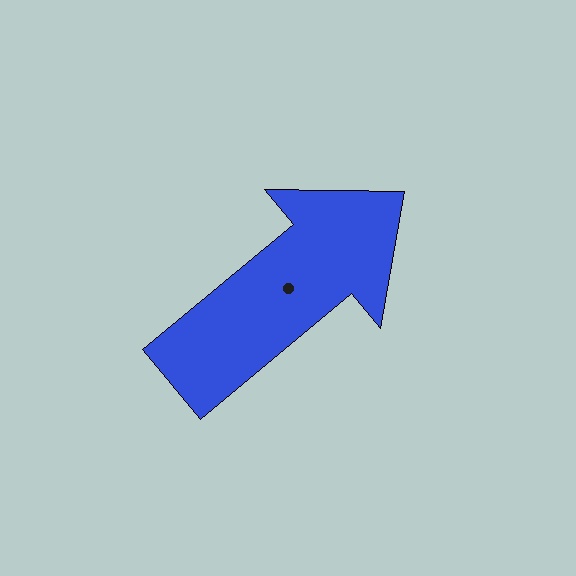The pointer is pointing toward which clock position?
Roughly 2 o'clock.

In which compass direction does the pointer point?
Northeast.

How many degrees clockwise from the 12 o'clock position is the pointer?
Approximately 50 degrees.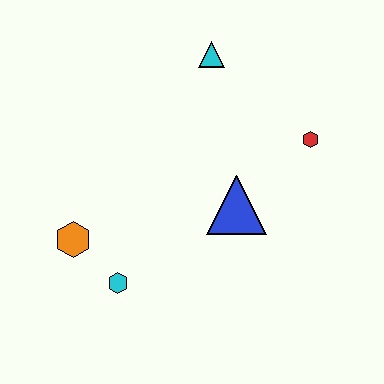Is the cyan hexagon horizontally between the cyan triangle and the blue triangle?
No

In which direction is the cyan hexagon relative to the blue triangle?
The cyan hexagon is to the left of the blue triangle.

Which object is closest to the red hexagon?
The blue triangle is closest to the red hexagon.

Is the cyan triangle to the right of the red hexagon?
No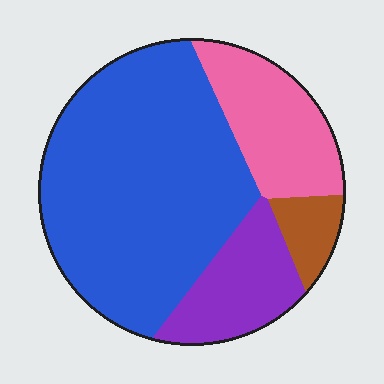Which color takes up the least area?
Brown, at roughly 5%.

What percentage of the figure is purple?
Purple covers around 15% of the figure.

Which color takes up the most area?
Blue, at roughly 60%.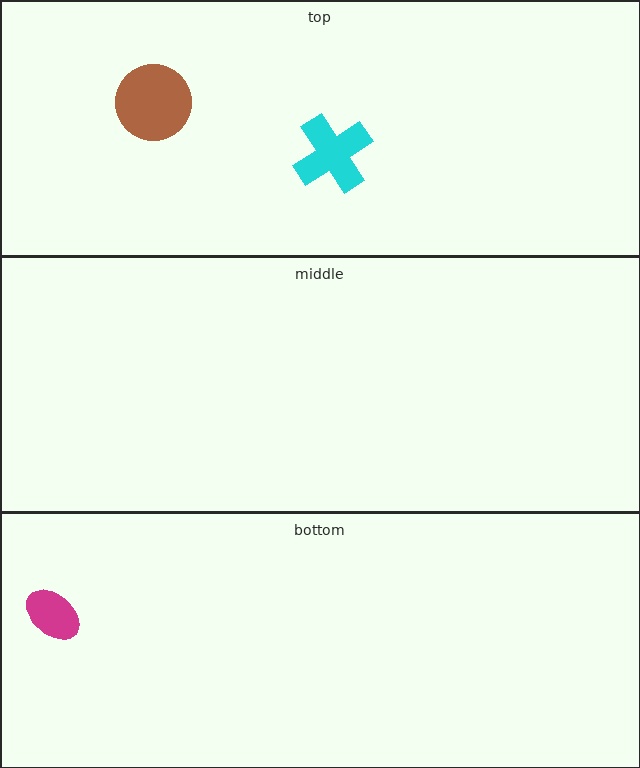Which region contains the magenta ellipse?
The bottom region.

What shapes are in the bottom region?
The magenta ellipse.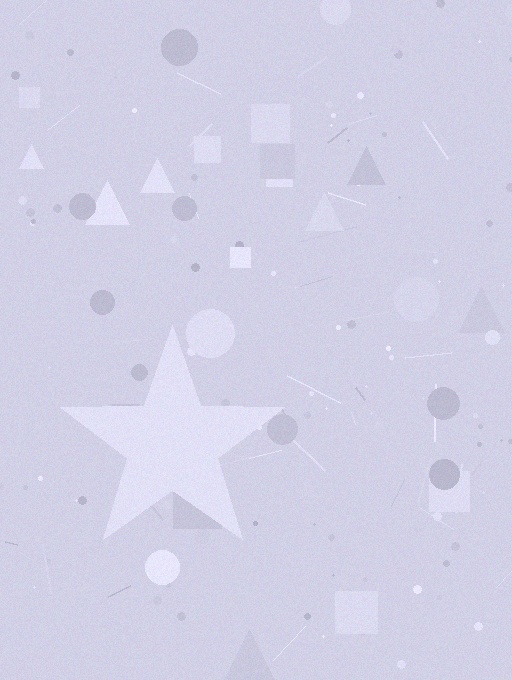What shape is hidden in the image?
A star is hidden in the image.